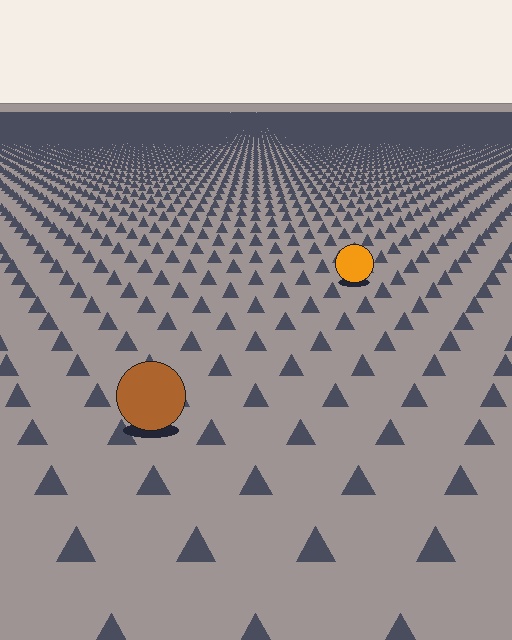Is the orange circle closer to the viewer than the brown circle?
No. The brown circle is closer — you can tell from the texture gradient: the ground texture is coarser near it.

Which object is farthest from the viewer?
The orange circle is farthest from the viewer. It appears smaller and the ground texture around it is denser.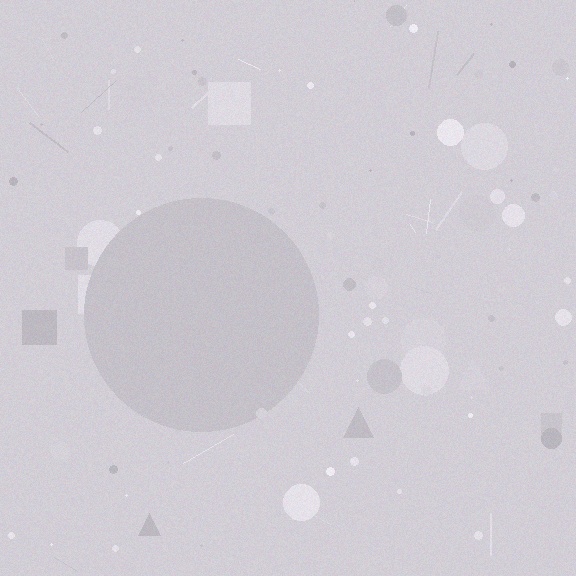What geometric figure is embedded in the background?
A circle is embedded in the background.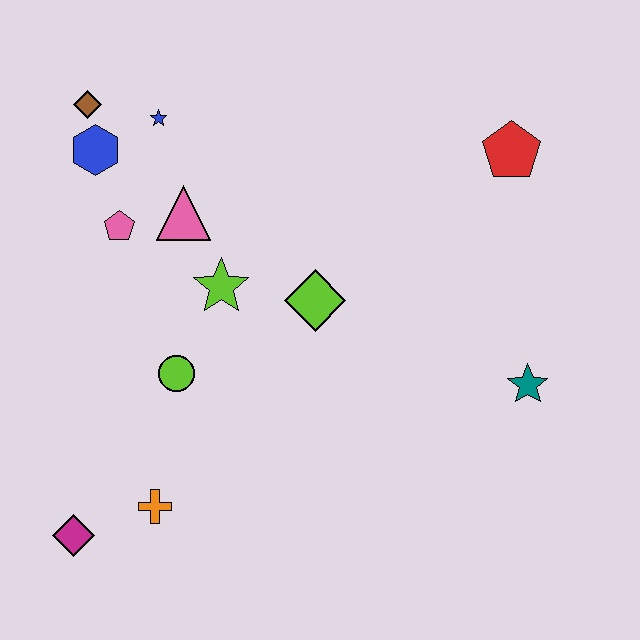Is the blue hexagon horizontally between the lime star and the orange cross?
No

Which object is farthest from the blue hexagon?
The teal star is farthest from the blue hexagon.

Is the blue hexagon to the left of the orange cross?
Yes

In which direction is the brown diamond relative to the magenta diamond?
The brown diamond is above the magenta diamond.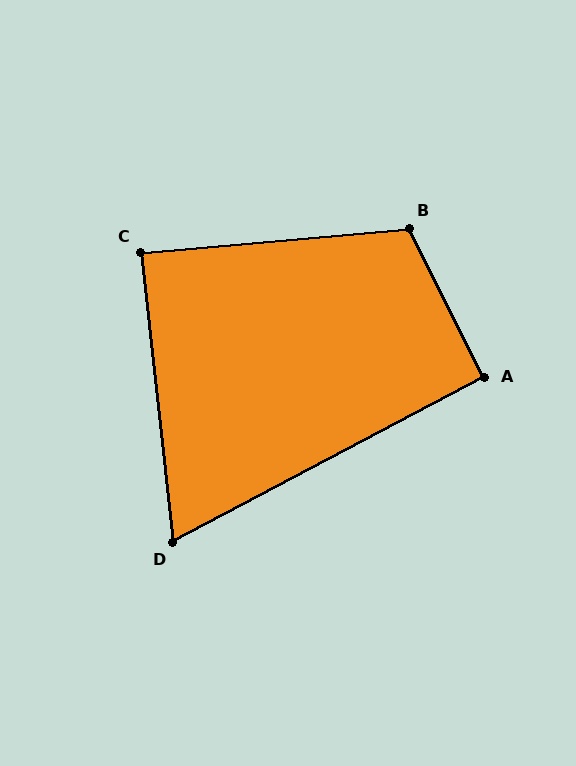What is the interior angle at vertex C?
Approximately 89 degrees (approximately right).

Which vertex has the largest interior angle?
B, at approximately 112 degrees.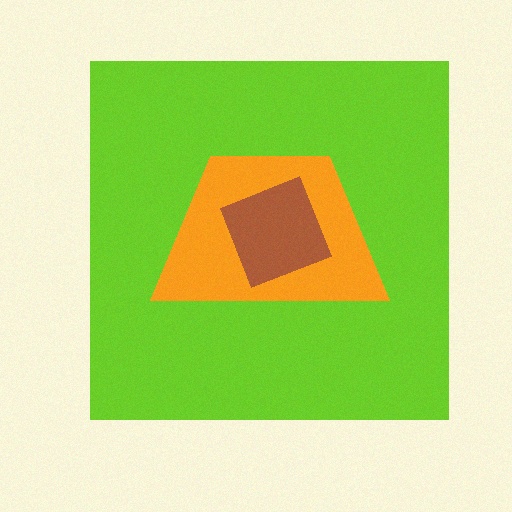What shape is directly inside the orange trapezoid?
The brown diamond.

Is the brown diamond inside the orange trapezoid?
Yes.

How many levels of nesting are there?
3.